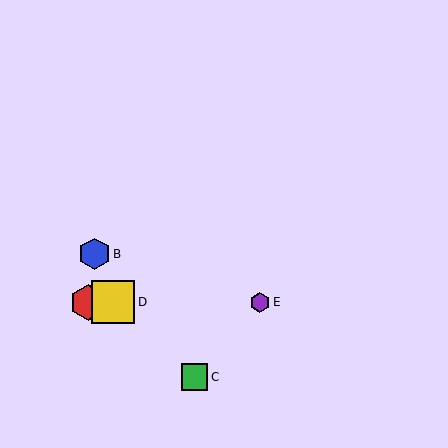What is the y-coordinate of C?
Object C is at y≈377.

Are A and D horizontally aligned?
Yes, both are at y≈302.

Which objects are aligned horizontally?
Objects A, D, E are aligned horizontally.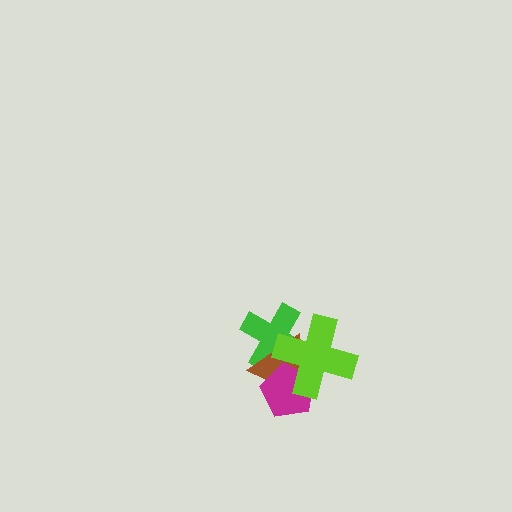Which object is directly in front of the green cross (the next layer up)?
The brown triangle is directly in front of the green cross.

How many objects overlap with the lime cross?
3 objects overlap with the lime cross.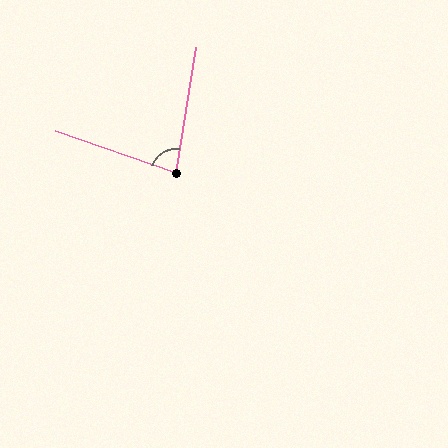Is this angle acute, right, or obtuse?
It is acute.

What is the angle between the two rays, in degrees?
Approximately 80 degrees.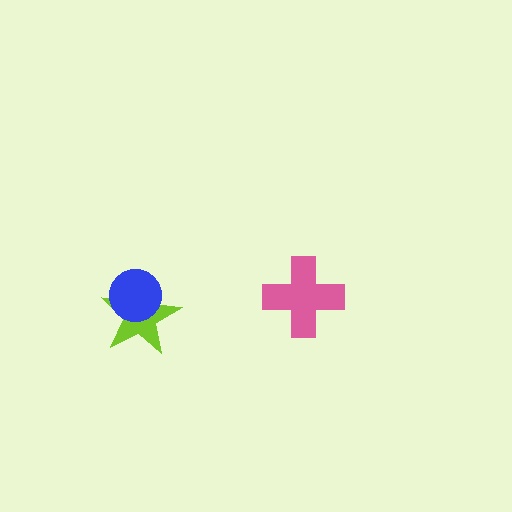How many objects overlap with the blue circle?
1 object overlaps with the blue circle.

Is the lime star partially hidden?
Yes, it is partially covered by another shape.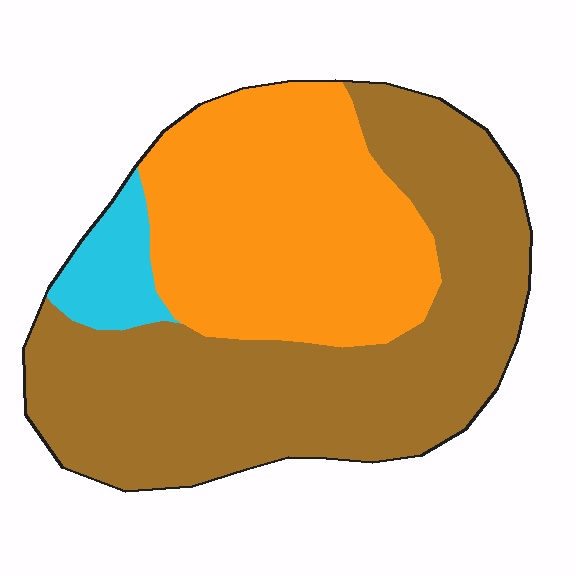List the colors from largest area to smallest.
From largest to smallest: brown, orange, cyan.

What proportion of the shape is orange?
Orange takes up about three eighths (3/8) of the shape.